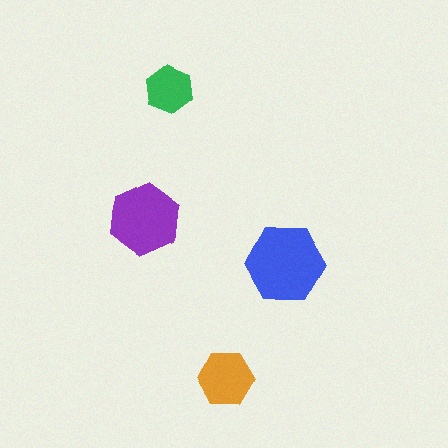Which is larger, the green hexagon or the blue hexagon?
The blue one.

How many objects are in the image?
There are 4 objects in the image.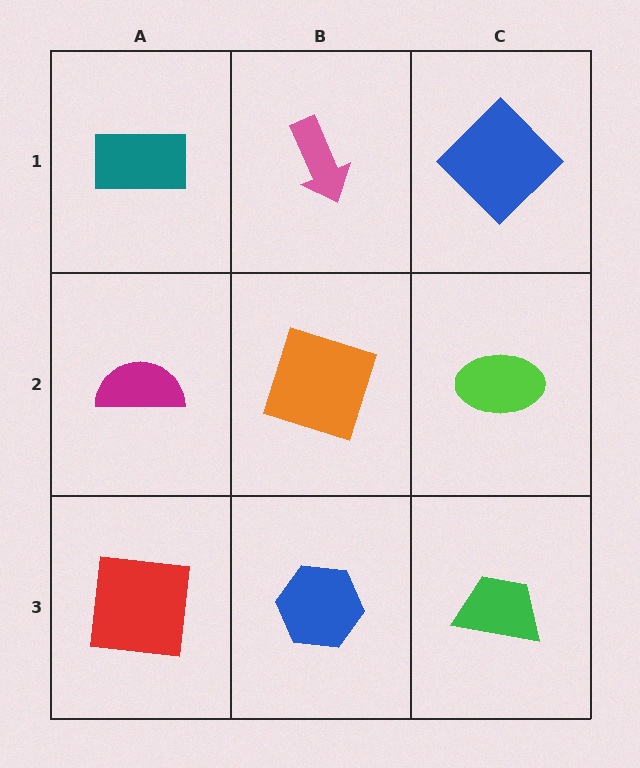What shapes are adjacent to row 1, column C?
A lime ellipse (row 2, column C), a pink arrow (row 1, column B).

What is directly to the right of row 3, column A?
A blue hexagon.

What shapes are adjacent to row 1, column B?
An orange square (row 2, column B), a teal rectangle (row 1, column A), a blue diamond (row 1, column C).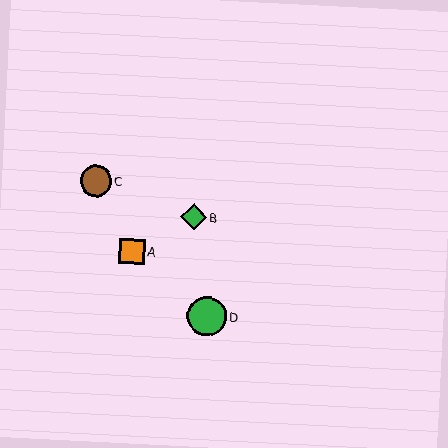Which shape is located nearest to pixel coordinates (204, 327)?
The green circle (labeled D) at (207, 316) is nearest to that location.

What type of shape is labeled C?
Shape C is a brown circle.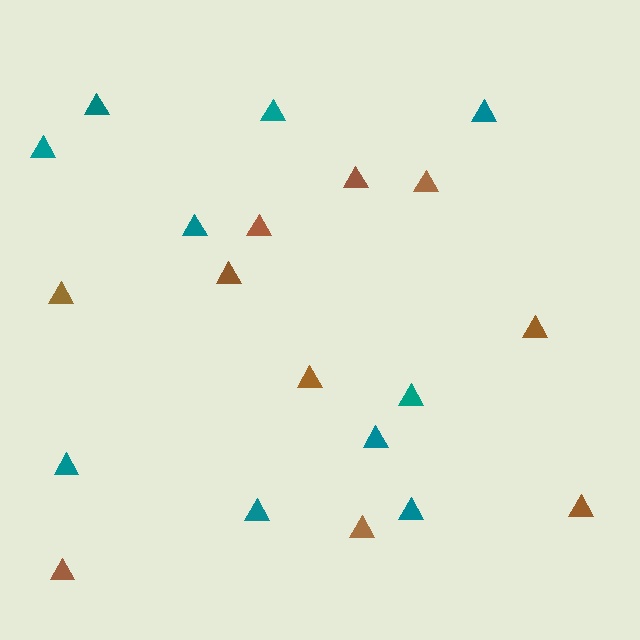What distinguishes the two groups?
There are 2 groups: one group of brown triangles (10) and one group of teal triangles (10).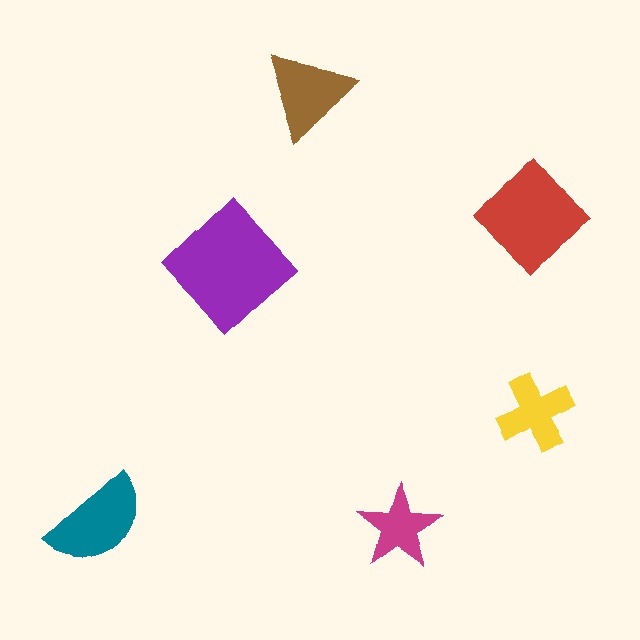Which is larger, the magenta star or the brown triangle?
The brown triangle.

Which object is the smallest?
The magenta star.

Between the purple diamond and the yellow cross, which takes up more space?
The purple diamond.